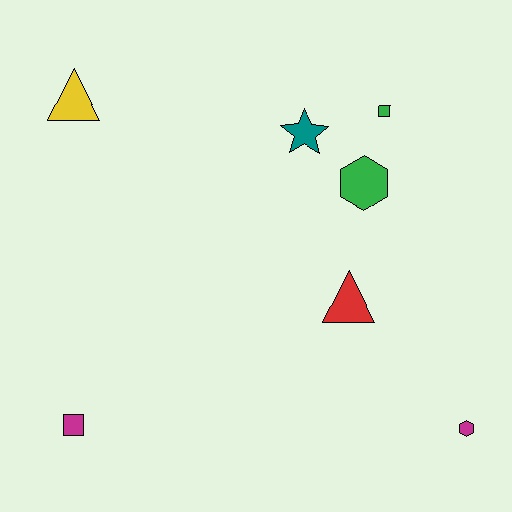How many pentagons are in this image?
There are no pentagons.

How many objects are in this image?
There are 7 objects.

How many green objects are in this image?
There are 2 green objects.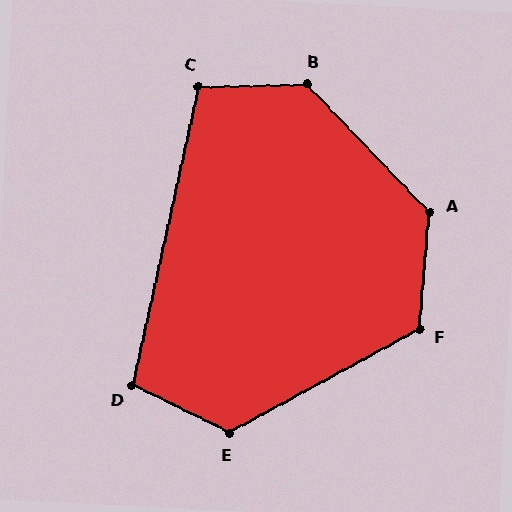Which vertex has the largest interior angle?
B, at approximately 133 degrees.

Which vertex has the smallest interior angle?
C, at approximately 104 degrees.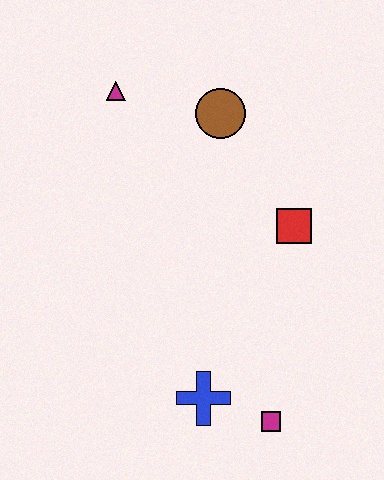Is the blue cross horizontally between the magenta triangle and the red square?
Yes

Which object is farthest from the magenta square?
The magenta triangle is farthest from the magenta square.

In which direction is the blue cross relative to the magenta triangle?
The blue cross is below the magenta triangle.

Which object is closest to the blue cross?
The magenta square is closest to the blue cross.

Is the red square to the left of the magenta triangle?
No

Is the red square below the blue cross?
No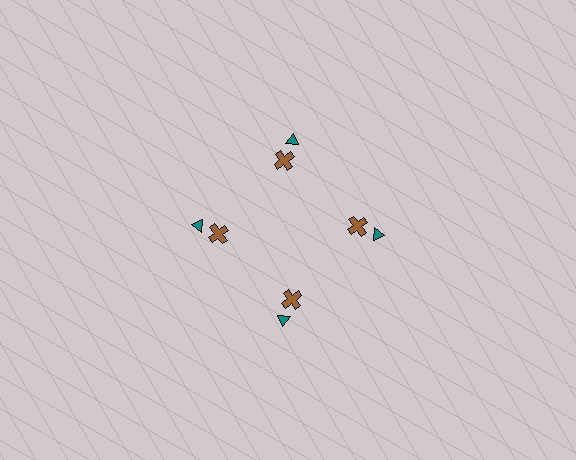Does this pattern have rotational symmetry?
Yes, this pattern has 4-fold rotational symmetry. It looks the same after rotating 90 degrees around the center.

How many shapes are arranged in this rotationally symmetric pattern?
There are 8 shapes, arranged in 4 groups of 2.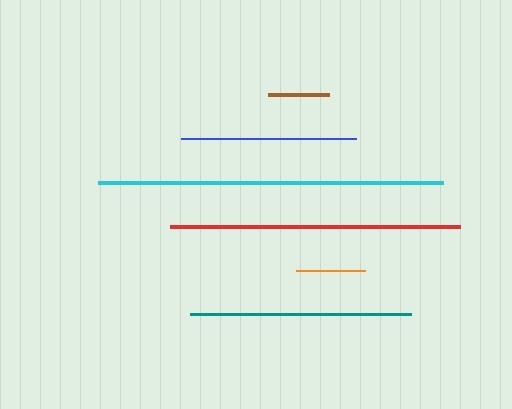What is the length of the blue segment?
The blue segment is approximately 175 pixels long.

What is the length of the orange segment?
The orange segment is approximately 68 pixels long.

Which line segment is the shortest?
The brown line is the shortest at approximately 61 pixels.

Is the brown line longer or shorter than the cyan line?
The cyan line is longer than the brown line.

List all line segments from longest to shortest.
From longest to shortest: cyan, red, teal, blue, orange, brown.